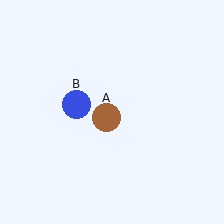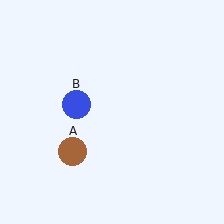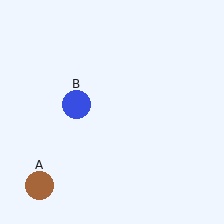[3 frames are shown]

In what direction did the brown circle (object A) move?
The brown circle (object A) moved down and to the left.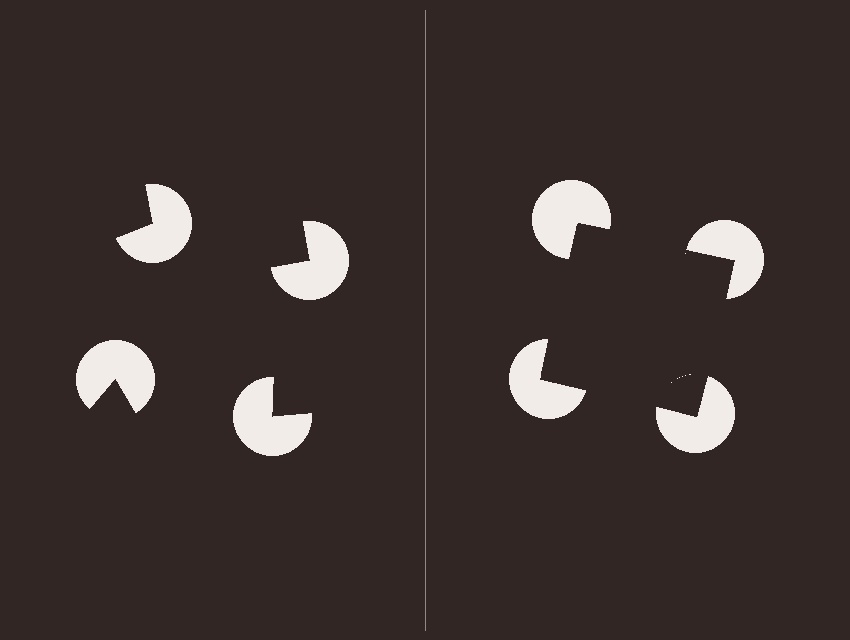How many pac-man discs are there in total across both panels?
8 — 4 on each side.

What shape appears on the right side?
An illusory square.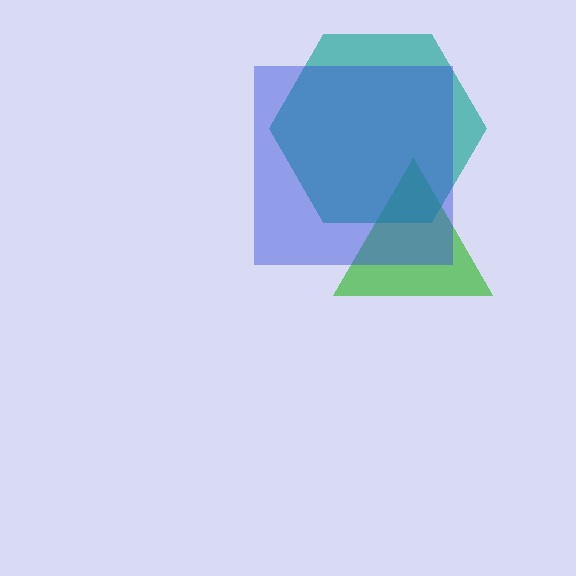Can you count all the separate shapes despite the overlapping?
Yes, there are 3 separate shapes.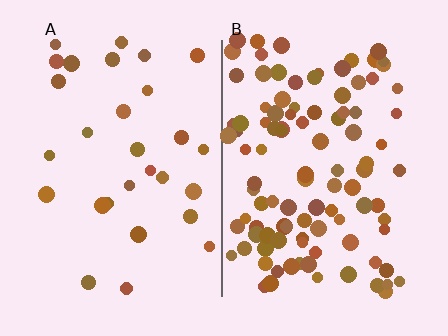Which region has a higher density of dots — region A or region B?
B (the right).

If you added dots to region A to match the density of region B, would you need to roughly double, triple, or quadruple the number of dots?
Approximately quadruple.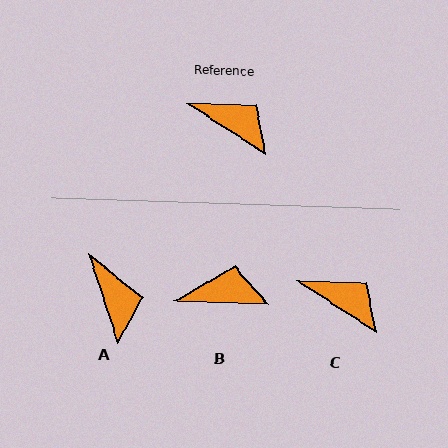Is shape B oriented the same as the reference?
No, it is off by about 31 degrees.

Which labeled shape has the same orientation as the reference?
C.